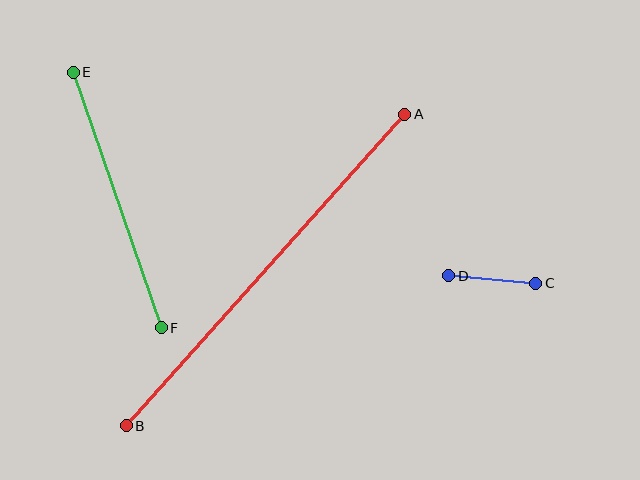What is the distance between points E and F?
The distance is approximately 270 pixels.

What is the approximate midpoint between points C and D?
The midpoint is at approximately (492, 279) pixels.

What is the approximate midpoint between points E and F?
The midpoint is at approximately (117, 200) pixels.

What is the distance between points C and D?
The distance is approximately 87 pixels.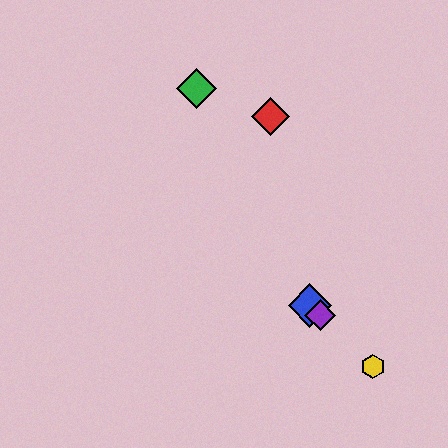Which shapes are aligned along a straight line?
The blue diamond, the yellow hexagon, the purple diamond are aligned along a straight line.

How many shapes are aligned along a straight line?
3 shapes (the blue diamond, the yellow hexagon, the purple diamond) are aligned along a straight line.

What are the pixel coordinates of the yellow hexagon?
The yellow hexagon is at (373, 367).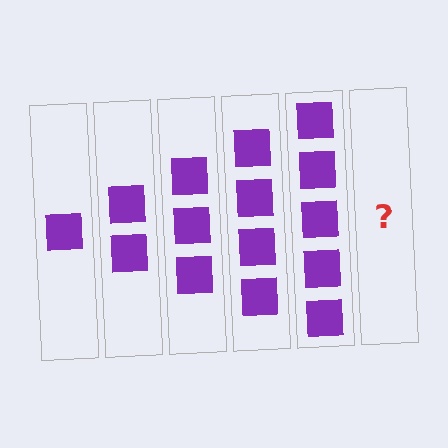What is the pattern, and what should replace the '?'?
The pattern is that each step adds one more square. The '?' should be 6 squares.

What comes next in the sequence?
The next element should be 6 squares.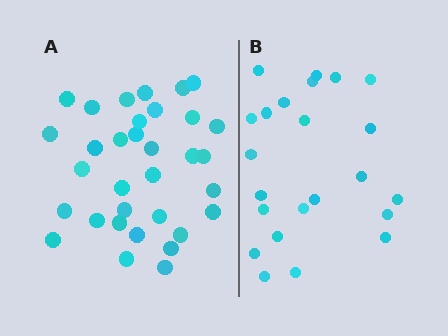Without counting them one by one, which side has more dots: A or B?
Region A (the left region) has more dots.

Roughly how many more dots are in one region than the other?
Region A has roughly 10 or so more dots than region B.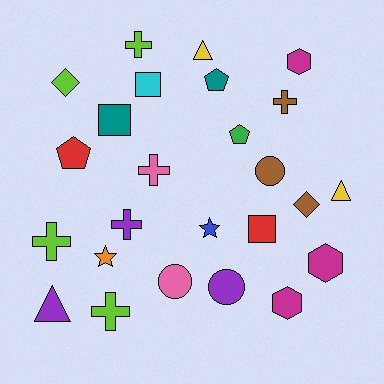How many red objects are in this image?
There are 2 red objects.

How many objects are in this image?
There are 25 objects.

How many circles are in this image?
There are 3 circles.